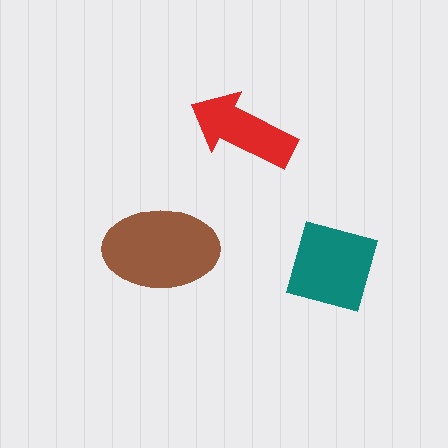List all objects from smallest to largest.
The red arrow, the teal square, the brown ellipse.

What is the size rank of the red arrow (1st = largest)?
3rd.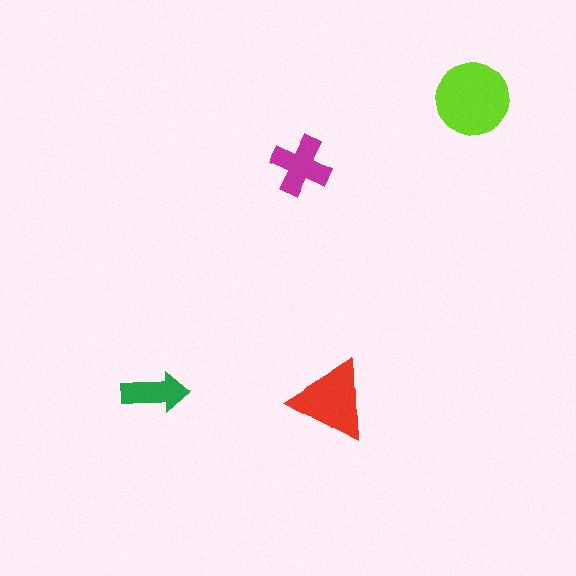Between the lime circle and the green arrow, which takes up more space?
The lime circle.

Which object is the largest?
The lime circle.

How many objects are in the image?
There are 4 objects in the image.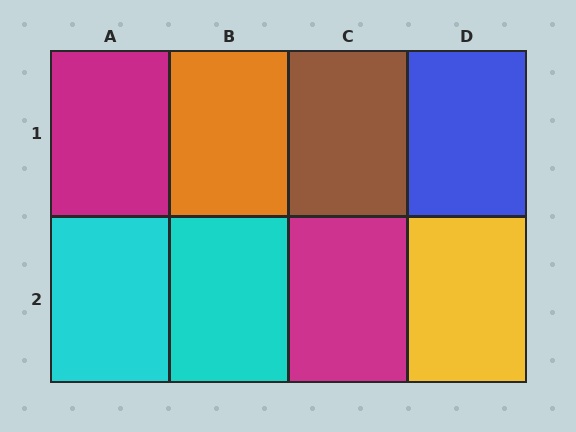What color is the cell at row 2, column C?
Magenta.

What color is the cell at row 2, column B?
Cyan.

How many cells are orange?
1 cell is orange.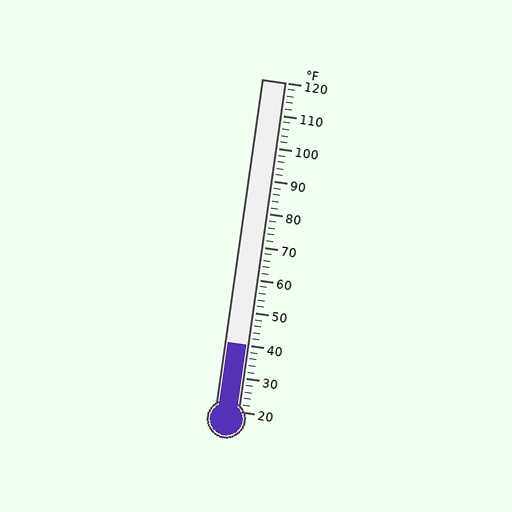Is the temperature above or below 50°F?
The temperature is below 50°F.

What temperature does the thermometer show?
The thermometer shows approximately 40°F.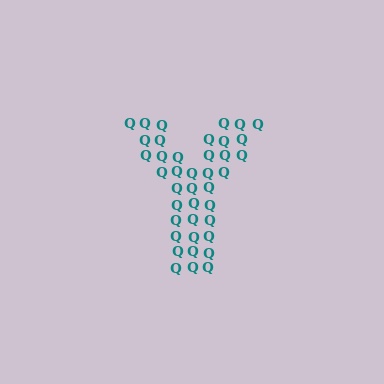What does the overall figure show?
The overall figure shows the letter Y.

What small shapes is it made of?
It is made of small letter Q's.